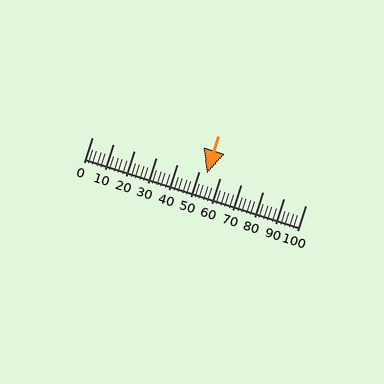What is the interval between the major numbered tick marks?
The major tick marks are spaced 10 units apart.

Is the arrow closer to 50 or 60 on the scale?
The arrow is closer to 50.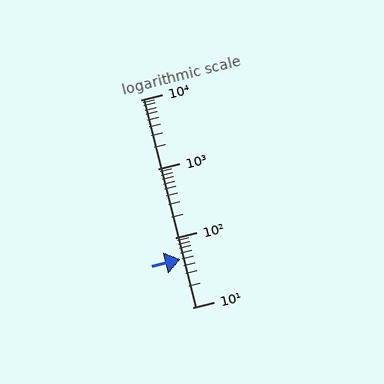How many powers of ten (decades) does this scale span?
The scale spans 3 decades, from 10 to 10000.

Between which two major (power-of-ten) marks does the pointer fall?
The pointer is between 10 and 100.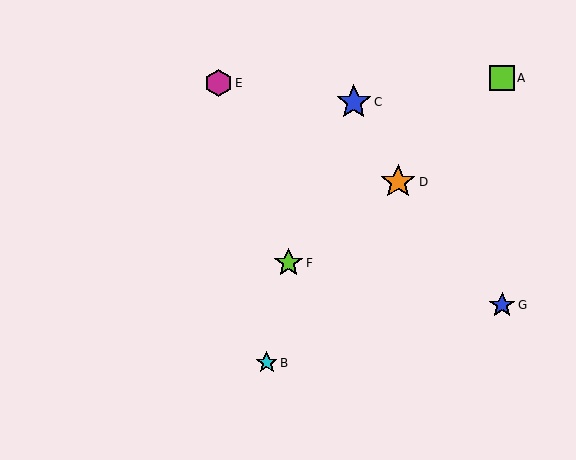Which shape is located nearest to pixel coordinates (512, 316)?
The blue star (labeled G) at (502, 305) is nearest to that location.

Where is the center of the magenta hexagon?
The center of the magenta hexagon is at (218, 83).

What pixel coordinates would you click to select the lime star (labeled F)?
Click at (288, 263) to select the lime star F.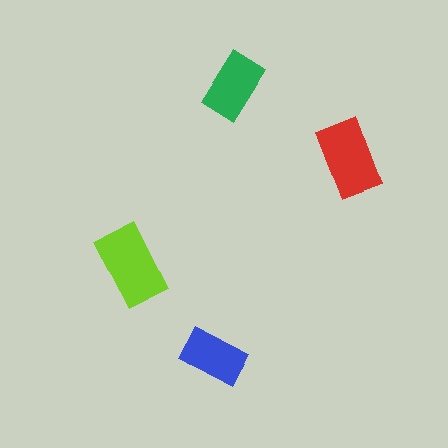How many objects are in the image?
There are 4 objects in the image.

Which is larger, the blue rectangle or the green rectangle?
The green one.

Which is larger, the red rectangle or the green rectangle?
The red one.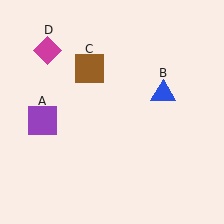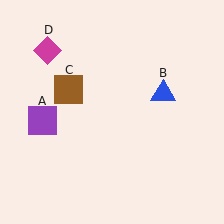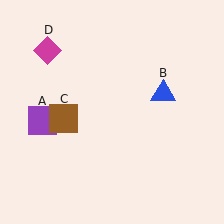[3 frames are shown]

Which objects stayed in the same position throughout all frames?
Purple square (object A) and blue triangle (object B) and magenta diamond (object D) remained stationary.